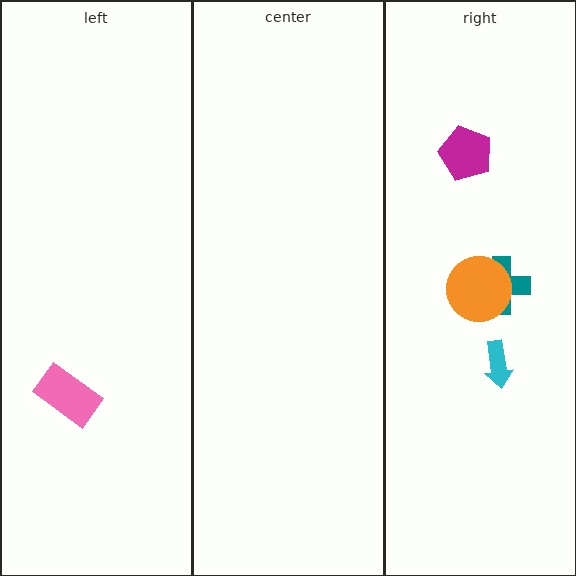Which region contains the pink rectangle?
The left region.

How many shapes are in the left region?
1.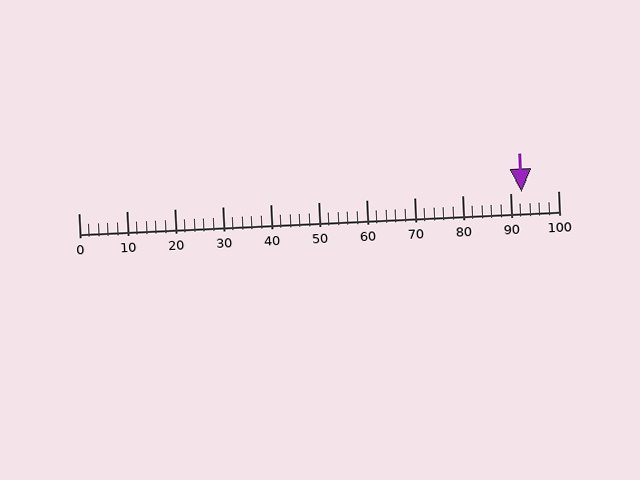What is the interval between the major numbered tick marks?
The major tick marks are spaced 10 units apart.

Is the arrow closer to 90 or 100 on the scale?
The arrow is closer to 90.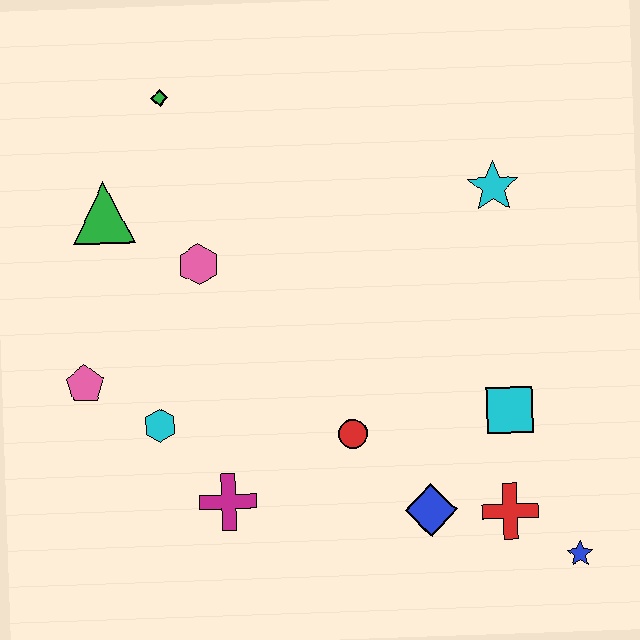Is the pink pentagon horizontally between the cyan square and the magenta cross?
No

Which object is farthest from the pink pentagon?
The blue star is farthest from the pink pentagon.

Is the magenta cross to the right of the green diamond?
Yes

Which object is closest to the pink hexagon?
The green triangle is closest to the pink hexagon.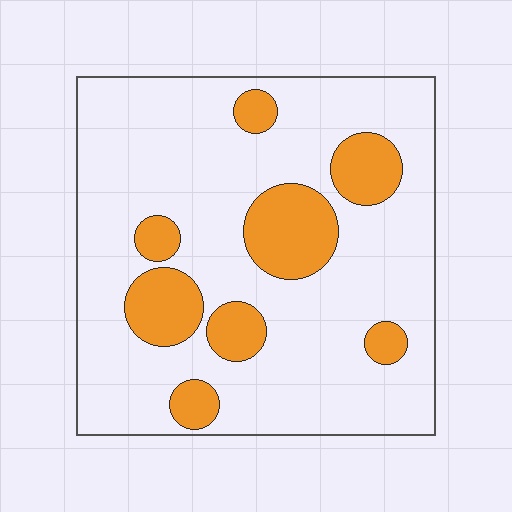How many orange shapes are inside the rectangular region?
8.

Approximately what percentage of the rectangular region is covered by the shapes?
Approximately 20%.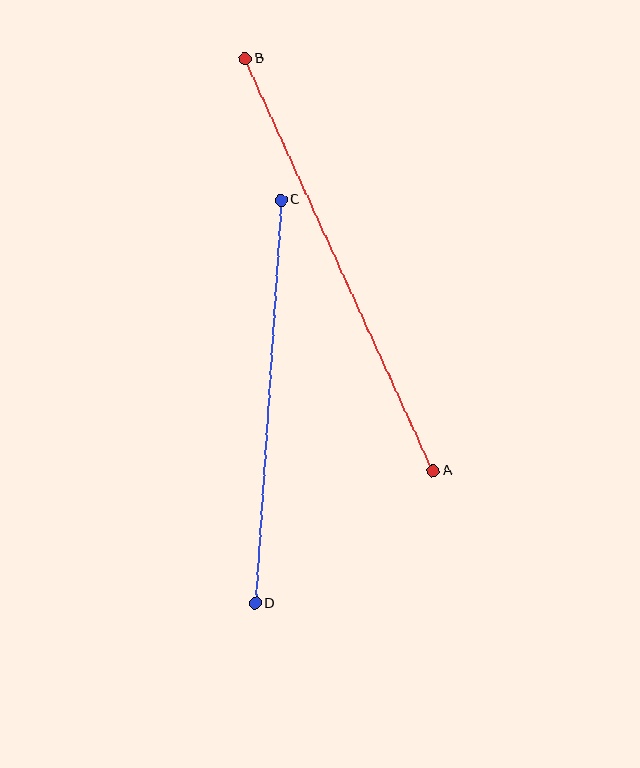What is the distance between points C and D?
The distance is approximately 404 pixels.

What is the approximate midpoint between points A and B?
The midpoint is at approximately (339, 265) pixels.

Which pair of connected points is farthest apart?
Points A and B are farthest apart.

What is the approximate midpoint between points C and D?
The midpoint is at approximately (268, 402) pixels.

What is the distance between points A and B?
The distance is approximately 453 pixels.